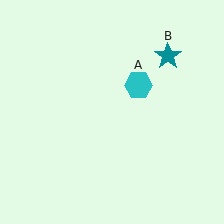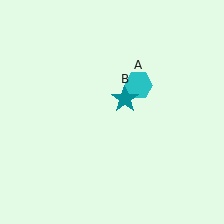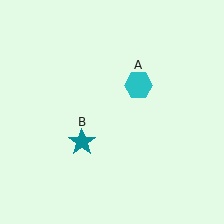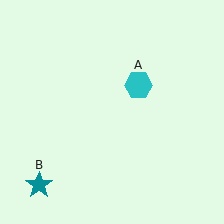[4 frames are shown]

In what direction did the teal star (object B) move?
The teal star (object B) moved down and to the left.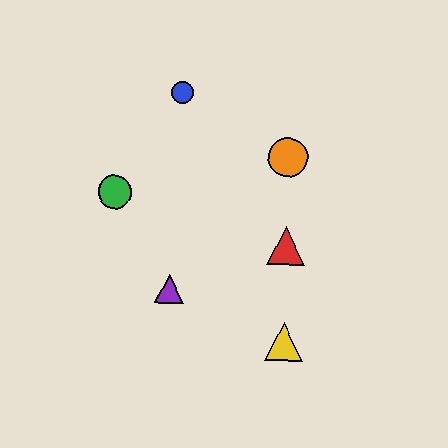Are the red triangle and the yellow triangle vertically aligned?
Yes, both are at x≈286.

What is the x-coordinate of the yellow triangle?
The yellow triangle is at x≈284.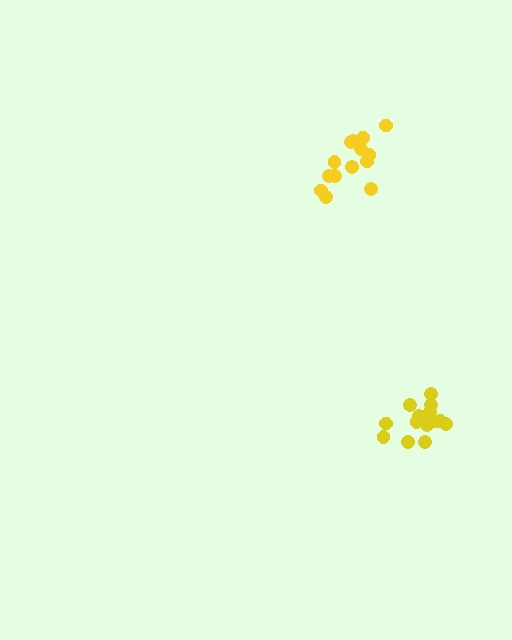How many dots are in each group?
Group 1: 16 dots, Group 2: 15 dots (31 total).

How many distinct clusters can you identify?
There are 2 distinct clusters.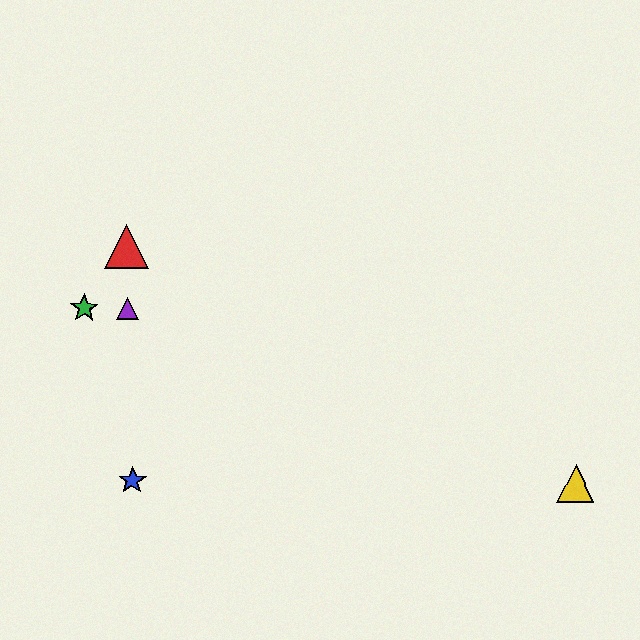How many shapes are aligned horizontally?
2 shapes (the green star, the purple triangle) are aligned horizontally.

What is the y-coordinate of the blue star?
The blue star is at y≈481.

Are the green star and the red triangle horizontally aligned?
No, the green star is at y≈308 and the red triangle is at y≈247.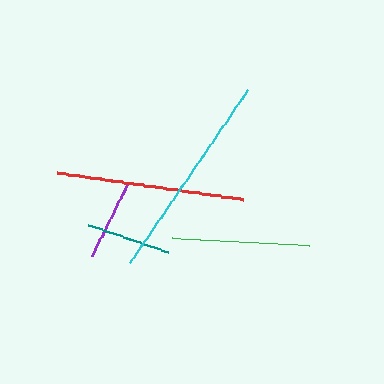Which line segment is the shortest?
The purple line is the shortest at approximately 83 pixels.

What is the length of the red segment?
The red segment is approximately 188 pixels long.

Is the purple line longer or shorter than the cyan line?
The cyan line is longer than the purple line.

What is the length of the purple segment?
The purple segment is approximately 83 pixels long.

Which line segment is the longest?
The cyan line is the longest at approximately 210 pixels.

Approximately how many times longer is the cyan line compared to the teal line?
The cyan line is approximately 2.5 times the length of the teal line.